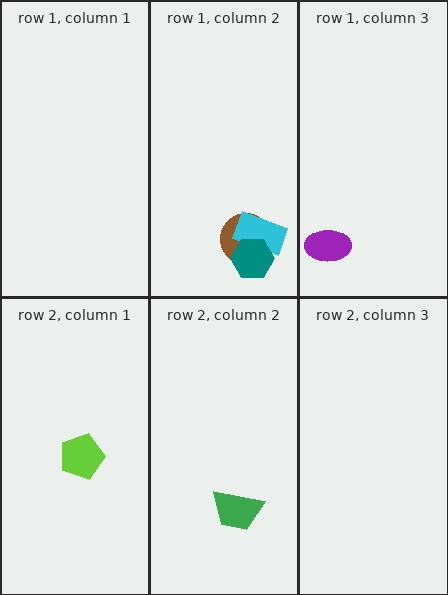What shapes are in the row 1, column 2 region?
The brown circle, the cyan rectangle, the teal hexagon.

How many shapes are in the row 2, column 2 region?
1.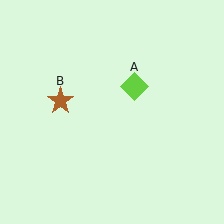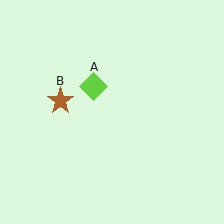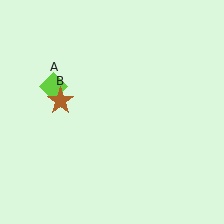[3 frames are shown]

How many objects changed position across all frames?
1 object changed position: lime diamond (object A).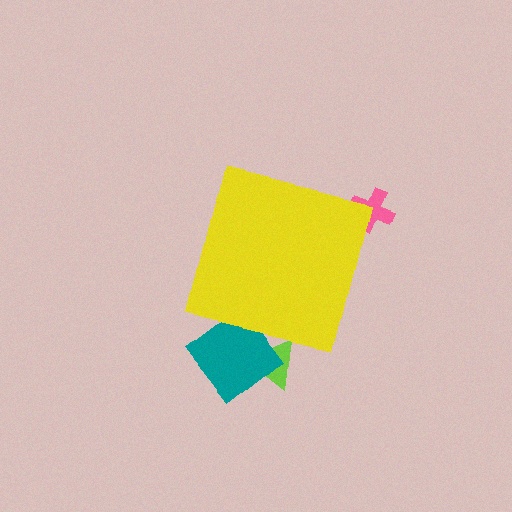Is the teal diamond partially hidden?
Yes, the teal diamond is partially hidden behind the yellow square.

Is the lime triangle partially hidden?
Yes, the lime triangle is partially hidden behind the yellow square.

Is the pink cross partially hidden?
Yes, the pink cross is partially hidden behind the yellow square.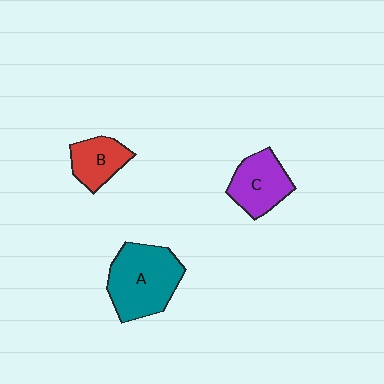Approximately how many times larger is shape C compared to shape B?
Approximately 1.3 times.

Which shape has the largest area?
Shape A (teal).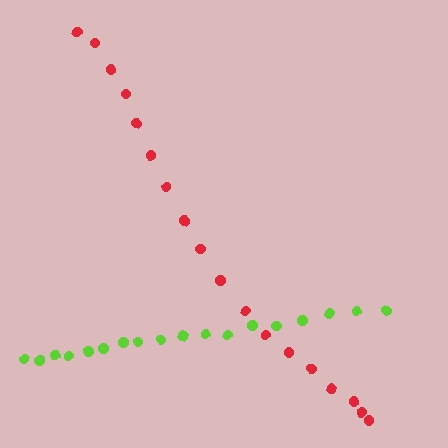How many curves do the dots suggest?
There are 2 distinct paths.